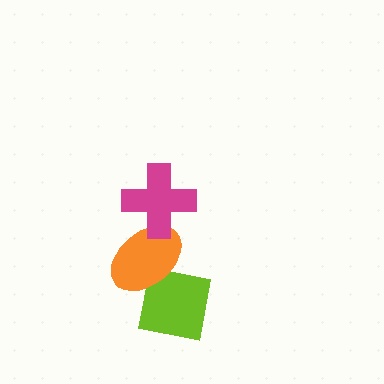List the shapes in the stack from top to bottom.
From top to bottom: the magenta cross, the orange ellipse, the lime square.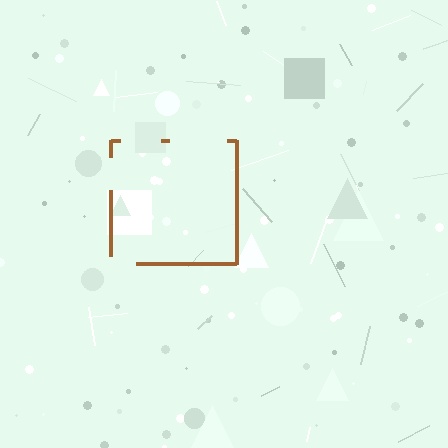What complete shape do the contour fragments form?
The contour fragments form a square.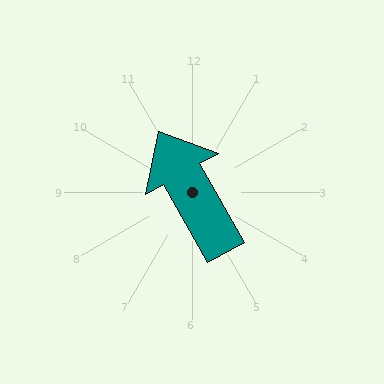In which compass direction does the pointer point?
Northwest.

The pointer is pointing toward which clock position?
Roughly 11 o'clock.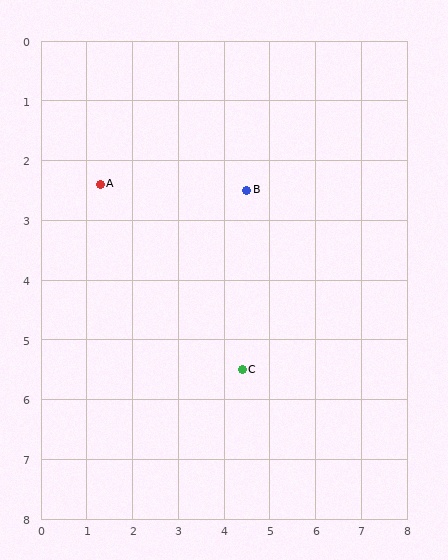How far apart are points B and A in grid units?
Points B and A are about 3.2 grid units apart.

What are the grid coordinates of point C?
Point C is at approximately (4.4, 5.5).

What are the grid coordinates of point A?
Point A is at approximately (1.3, 2.4).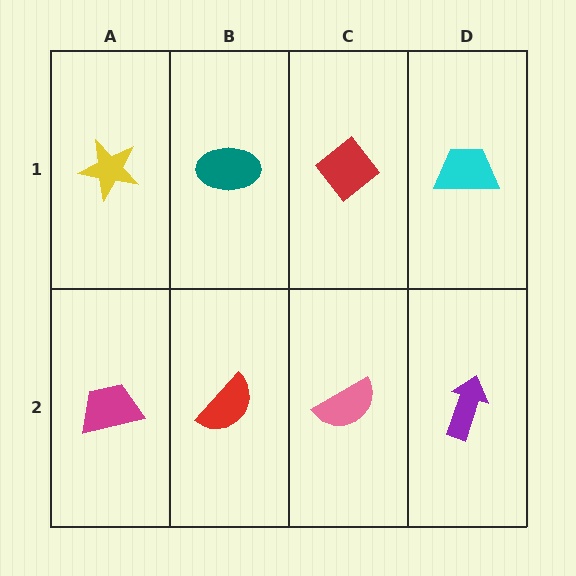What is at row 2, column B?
A red semicircle.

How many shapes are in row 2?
4 shapes.